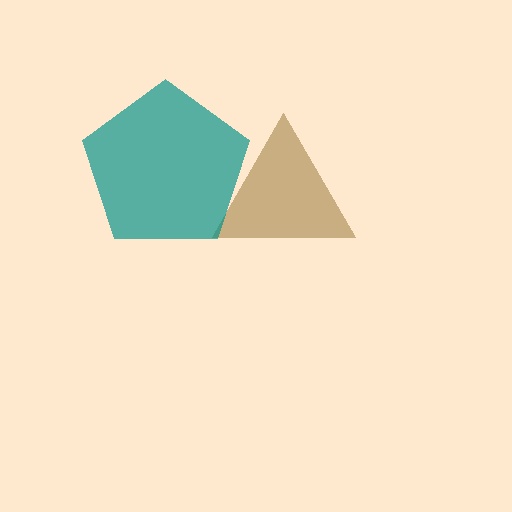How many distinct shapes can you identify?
There are 2 distinct shapes: a brown triangle, a teal pentagon.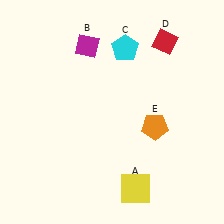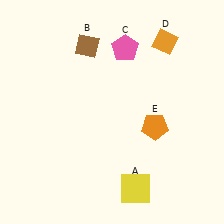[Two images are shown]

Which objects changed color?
B changed from magenta to brown. C changed from cyan to pink. D changed from red to orange.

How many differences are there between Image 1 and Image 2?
There are 3 differences between the two images.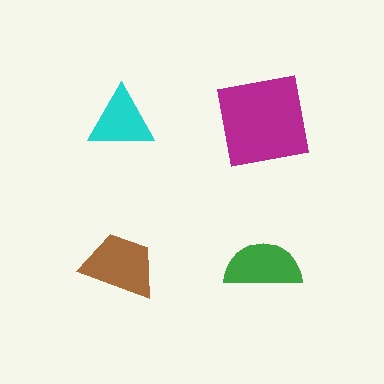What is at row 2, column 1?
A brown trapezoid.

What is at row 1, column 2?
A magenta square.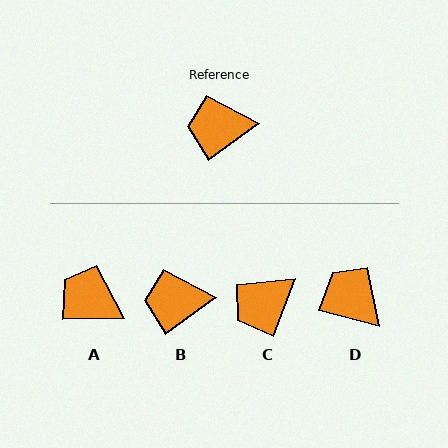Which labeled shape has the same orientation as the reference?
B.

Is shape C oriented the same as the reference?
No, it is off by about 34 degrees.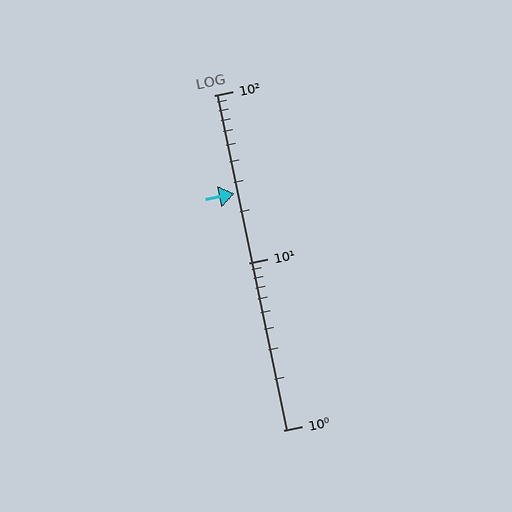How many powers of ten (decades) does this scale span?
The scale spans 2 decades, from 1 to 100.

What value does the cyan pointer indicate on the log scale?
The pointer indicates approximately 26.